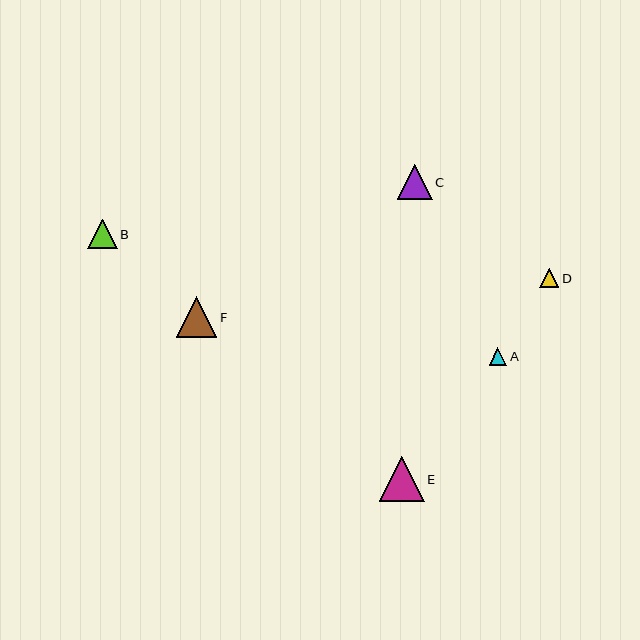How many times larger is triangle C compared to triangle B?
Triangle C is approximately 1.2 times the size of triangle B.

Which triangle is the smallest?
Triangle A is the smallest with a size of approximately 18 pixels.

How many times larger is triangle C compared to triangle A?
Triangle C is approximately 2.0 times the size of triangle A.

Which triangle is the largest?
Triangle E is the largest with a size of approximately 45 pixels.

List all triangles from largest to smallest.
From largest to smallest: E, F, C, B, D, A.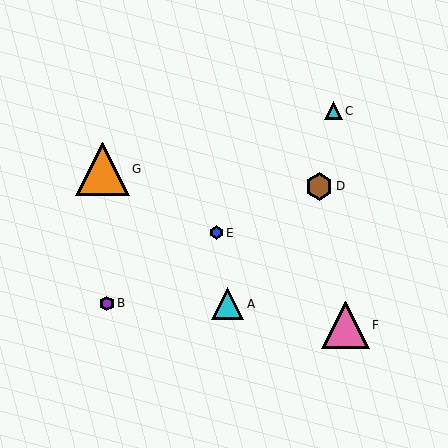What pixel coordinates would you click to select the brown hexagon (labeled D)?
Click at (319, 186) to select the brown hexagon D.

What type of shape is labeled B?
Shape B is a purple hexagon.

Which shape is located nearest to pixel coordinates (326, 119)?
The cyan triangle (labeled C) at (333, 111) is nearest to that location.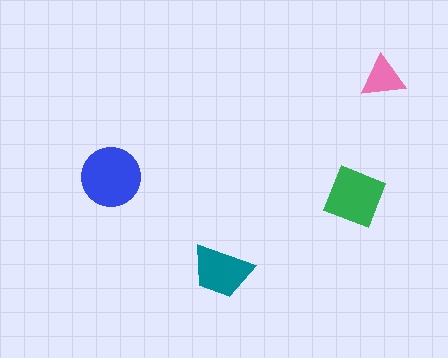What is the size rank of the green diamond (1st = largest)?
2nd.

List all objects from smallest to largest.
The pink triangle, the teal trapezoid, the green diamond, the blue circle.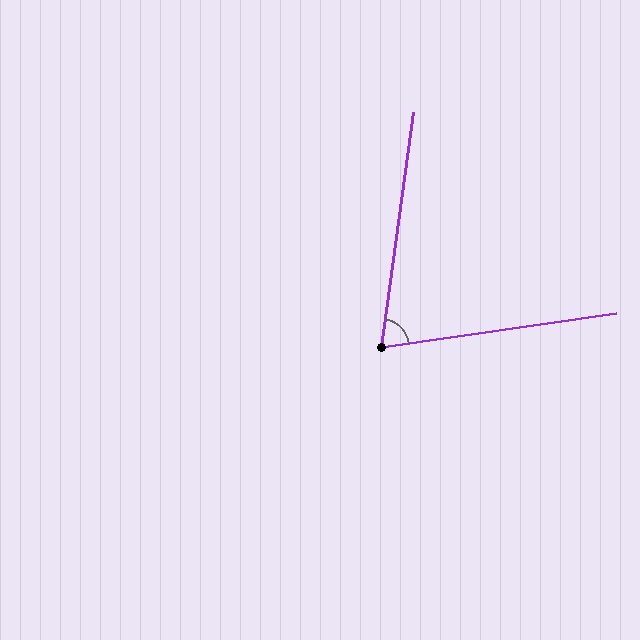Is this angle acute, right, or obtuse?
It is acute.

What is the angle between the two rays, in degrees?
Approximately 74 degrees.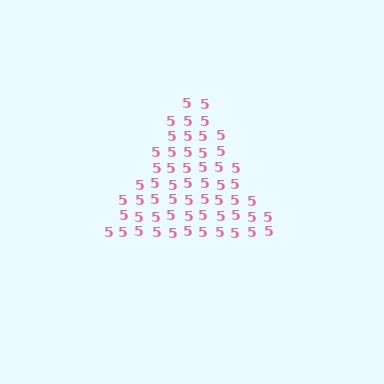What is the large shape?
The large shape is a triangle.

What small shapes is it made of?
It is made of small digit 5's.